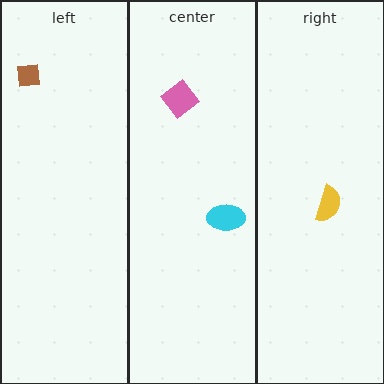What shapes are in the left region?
The brown square.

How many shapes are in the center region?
2.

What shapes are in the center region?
The pink diamond, the cyan ellipse.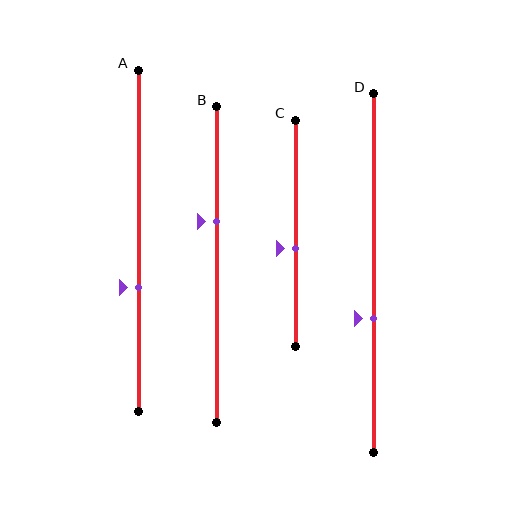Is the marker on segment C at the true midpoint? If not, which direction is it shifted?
No, the marker on segment C is shifted downward by about 7% of the segment length.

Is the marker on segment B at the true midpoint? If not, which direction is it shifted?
No, the marker on segment B is shifted upward by about 14% of the segment length.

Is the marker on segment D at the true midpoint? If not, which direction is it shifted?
No, the marker on segment D is shifted downward by about 13% of the segment length.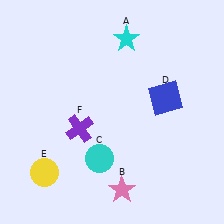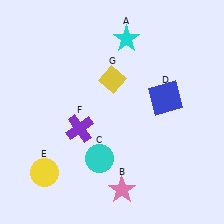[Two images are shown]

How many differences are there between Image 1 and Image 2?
There is 1 difference between the two images.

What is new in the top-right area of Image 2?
A yellow diamond (G) was added in the top-right area of Image 2.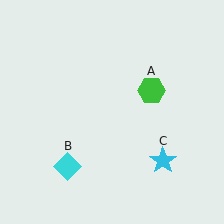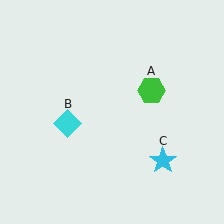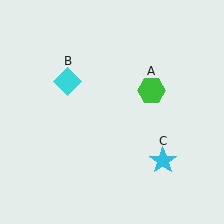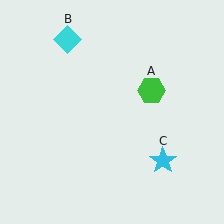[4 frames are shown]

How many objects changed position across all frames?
1 object changed position: cyan diamond (object B).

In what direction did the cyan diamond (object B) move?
The cyan diamond (object B) moved up.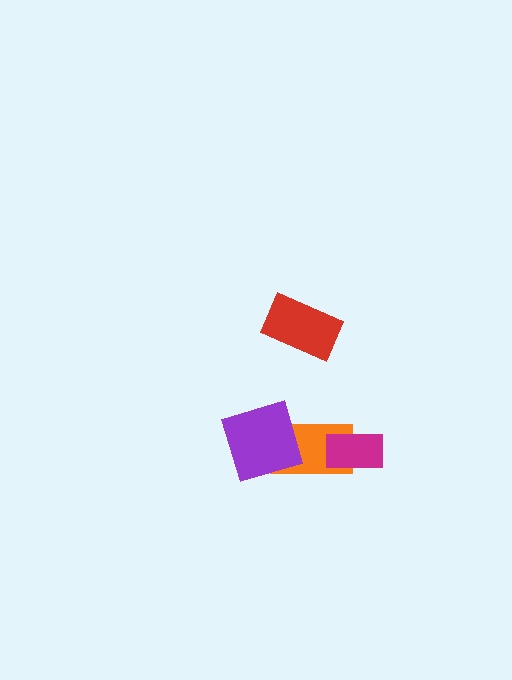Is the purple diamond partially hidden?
No, no other shape covers it.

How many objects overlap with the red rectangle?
0 objects overlap with the red rectangle.